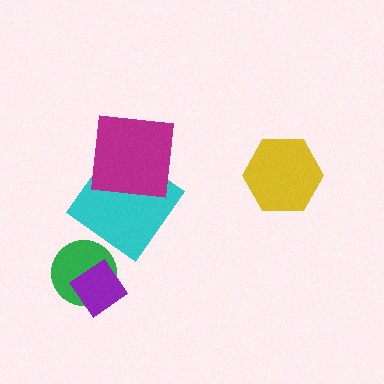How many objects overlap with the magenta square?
1 object overlaps with the magenta square.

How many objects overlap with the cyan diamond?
1 object overlaps with the cyan diamond.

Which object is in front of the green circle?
The purple diamond is in front of the green circle.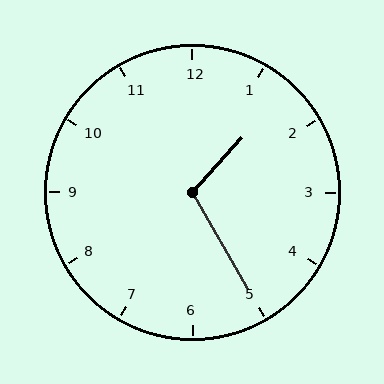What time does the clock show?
1:25.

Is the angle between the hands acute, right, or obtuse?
It is obtuse.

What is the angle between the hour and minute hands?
Approximately 108 degrees.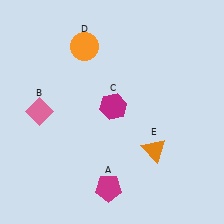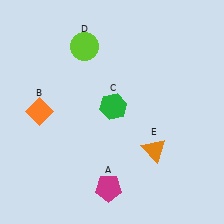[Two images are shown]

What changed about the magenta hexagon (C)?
In Image 1, C is magenta. In Image 2, it changed to green.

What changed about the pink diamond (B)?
In Image 1, B is pink. In Image 2, it changed to orange.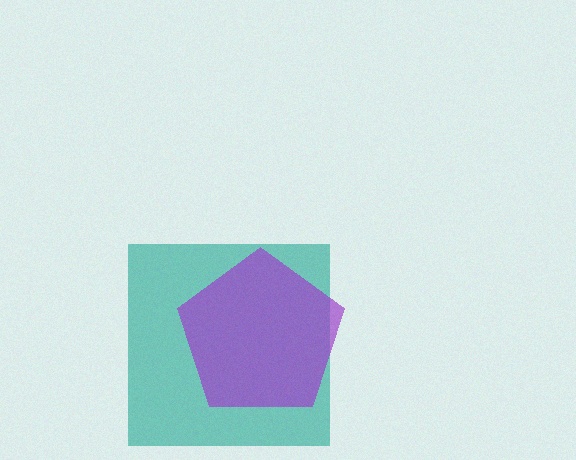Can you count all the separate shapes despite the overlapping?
Yes, there are 2 separate shapes.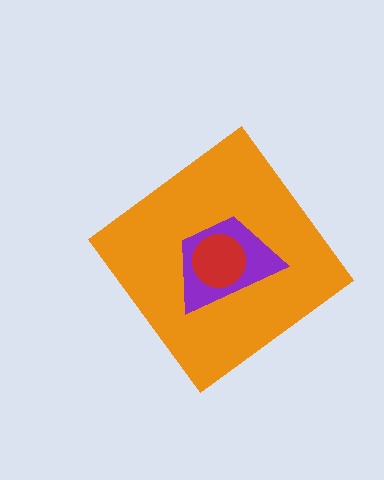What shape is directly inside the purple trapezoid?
The red circle.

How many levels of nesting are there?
3.